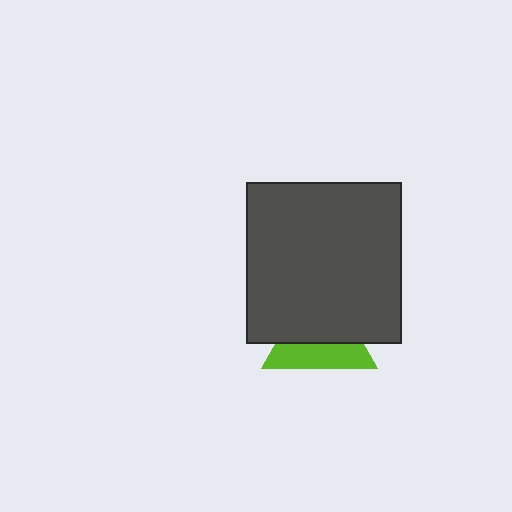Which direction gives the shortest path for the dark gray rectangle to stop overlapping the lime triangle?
Moving up gives the shortest separation.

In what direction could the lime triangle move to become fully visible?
The lime triangle could move down. That would shift it out from behind the dark gray rectangle entirely.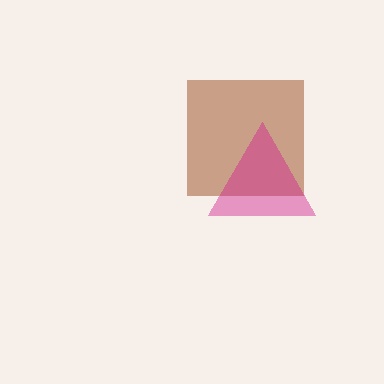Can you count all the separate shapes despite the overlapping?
Yes, there are 2 separate shapes.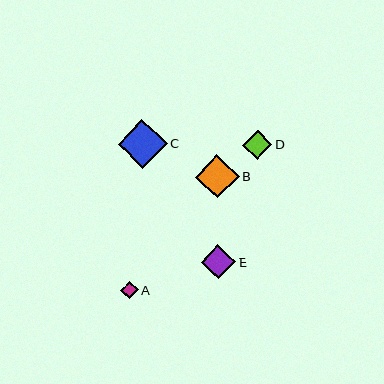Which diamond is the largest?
Diamond C is the largest with a size of approximately 49 pixels.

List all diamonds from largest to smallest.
From largest to smallest: C, B, E, D, A.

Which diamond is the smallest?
Diamond A is the smallest with a size of approximately 18 pixels.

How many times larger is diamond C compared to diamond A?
Diamond C is approximately 2.7 times the size of diamond A.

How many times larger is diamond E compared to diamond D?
Diamond E is approximately 1.2 times the size of diamond D.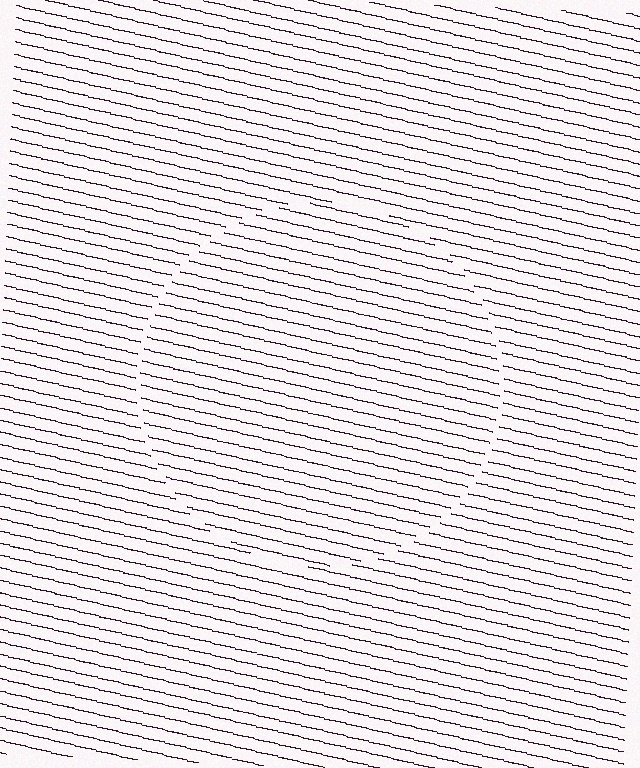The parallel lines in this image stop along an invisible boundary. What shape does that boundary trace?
An illusory circle. The interior of the shape contains the same grating, shifted by half a period — the contour is defined by the phase discontinuity where line-ends from the inner and outer gratings abut.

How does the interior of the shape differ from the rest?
The interior of the shape contains the same grating, shifted by half a period — the contour is defined by the phase discontinuity where line-ends from the inner and outer gratings abut.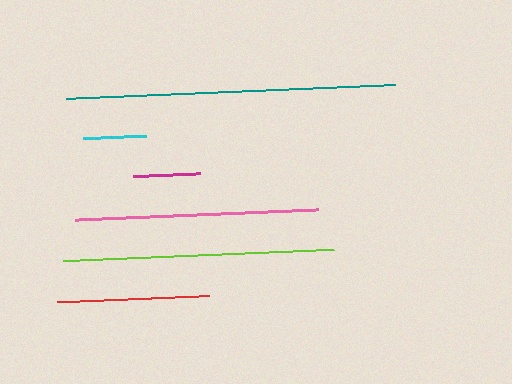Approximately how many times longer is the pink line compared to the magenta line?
The pink line is approximately 3.6 times the length of the magenta line.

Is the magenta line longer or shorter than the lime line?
The lime line is longer than the magenta line.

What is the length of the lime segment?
The lime segment is approximately 271 pixels long.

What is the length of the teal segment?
The teal segment is approximately 328 pixels long.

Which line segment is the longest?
The teal line is the longest at approximately 328 pixels.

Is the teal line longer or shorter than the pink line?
The teal line is longer than the pink line.